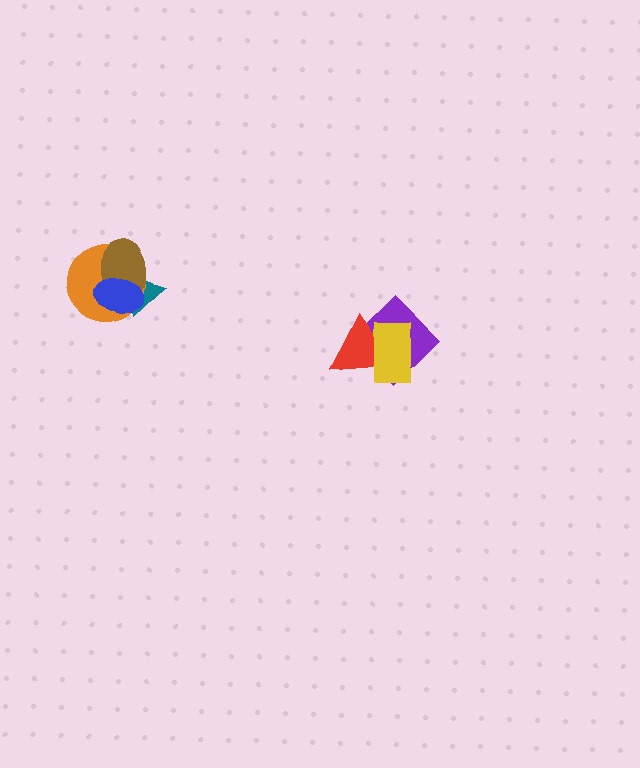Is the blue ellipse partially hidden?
No, no other shape covers it.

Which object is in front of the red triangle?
The yellow rectangle is in front of the red triangle.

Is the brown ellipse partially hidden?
Yes, it is partially covered by another shape.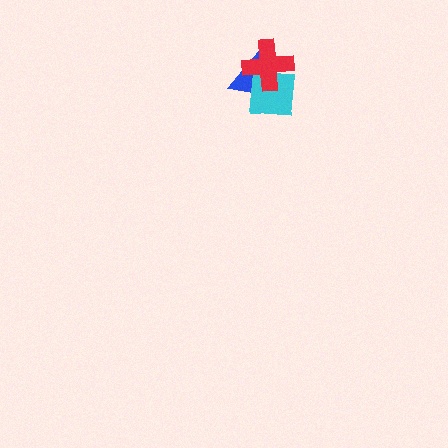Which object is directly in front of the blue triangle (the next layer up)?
The cyan square is directly in front of the blue triangle.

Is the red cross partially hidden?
No, no other shape covers it.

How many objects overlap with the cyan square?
2 objects overlap with the cyan square.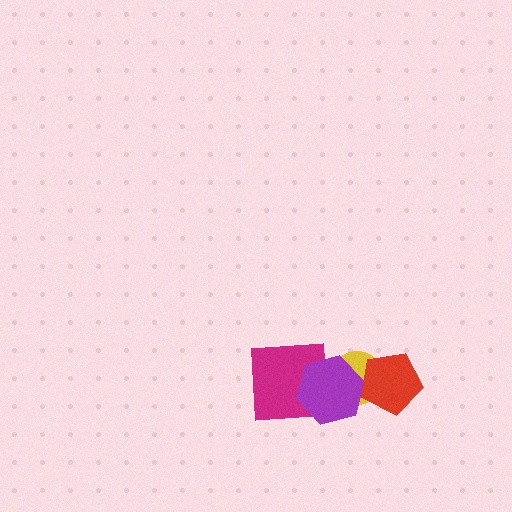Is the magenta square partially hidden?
Yes, it is partially covered by another shape.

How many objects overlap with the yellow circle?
2 objects overlap with the yellow circle.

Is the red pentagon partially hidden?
No, no other shape covers it.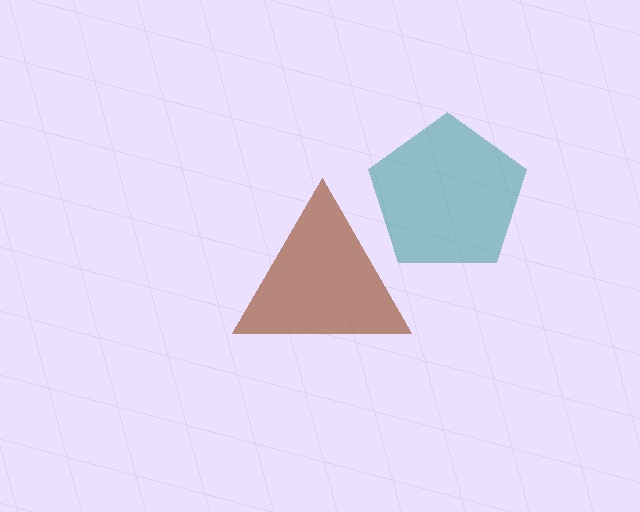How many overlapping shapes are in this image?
There are 2 overlapping shapes in the image.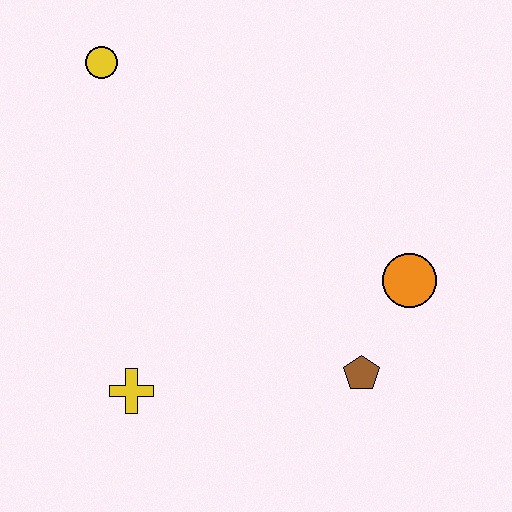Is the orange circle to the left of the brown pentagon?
No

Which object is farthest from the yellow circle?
The brown pentagon is farthest from the yellow circle.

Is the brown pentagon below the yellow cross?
No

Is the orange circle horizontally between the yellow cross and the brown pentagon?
No